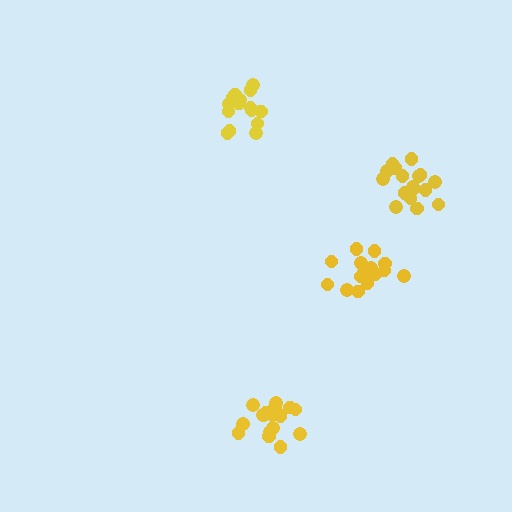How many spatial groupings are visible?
There are 4 spatial groupings.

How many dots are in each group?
Group 1: 15 dots, Group 2: 17 dots, Group 3: 17 dots, Group 4: 15 dots (64 total).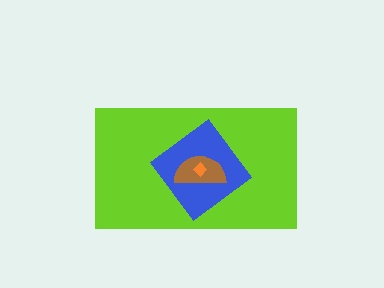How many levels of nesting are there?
4.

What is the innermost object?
The orange diamond.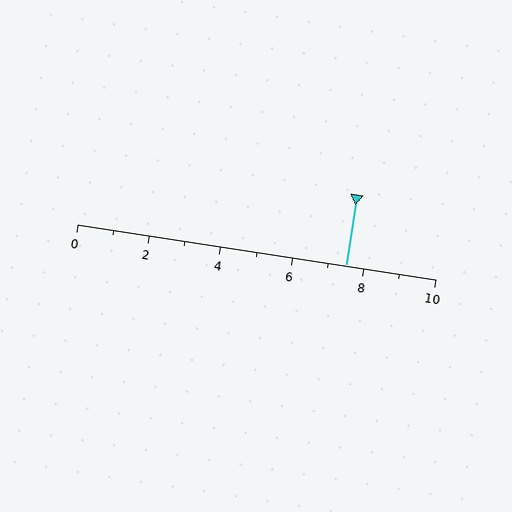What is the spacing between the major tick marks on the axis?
The major ticks are spaced 2 apart.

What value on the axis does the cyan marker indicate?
The marker indicates approximately 7.5.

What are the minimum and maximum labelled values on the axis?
The axis runs from 0 to 10.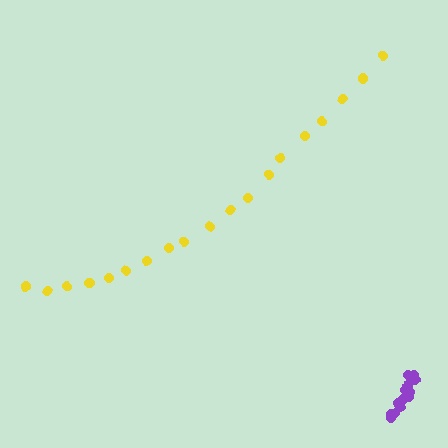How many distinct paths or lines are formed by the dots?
There are 2 distinct paths.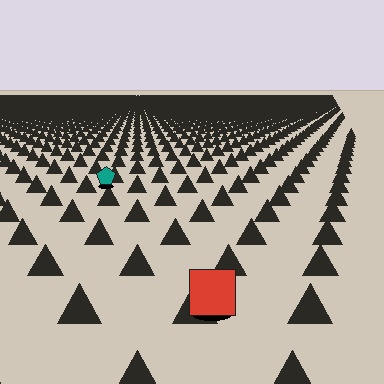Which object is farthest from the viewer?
The teal pentagon is farthest from the viewer. It appears smaller and the ground texture around it is denser.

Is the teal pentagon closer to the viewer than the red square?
No. The red square is closer — you can tell from the texture gradient: the ground texture is coarser near it.